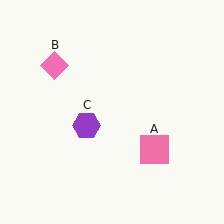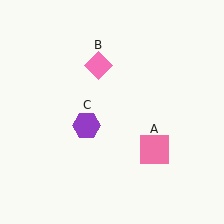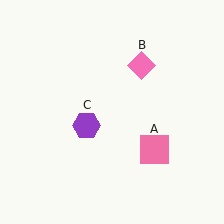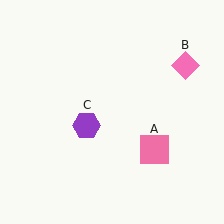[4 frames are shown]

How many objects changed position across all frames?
1 object changed position: pink diamond (object B).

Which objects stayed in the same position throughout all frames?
Pink square (object A) and purple hexagon (object C) remained stationary.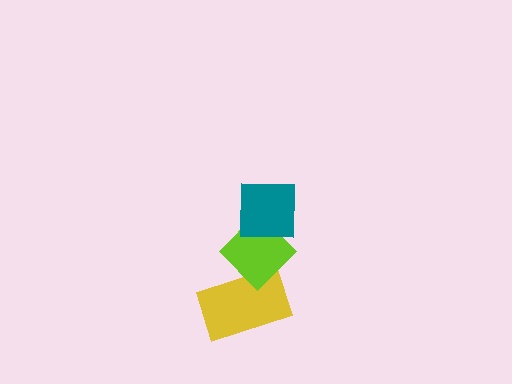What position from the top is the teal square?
The teal square is 1st from the top.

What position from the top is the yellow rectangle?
The yellow rectangle is 3rd from the top.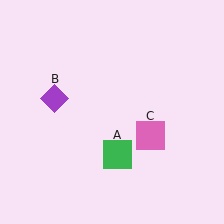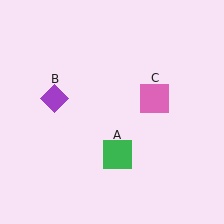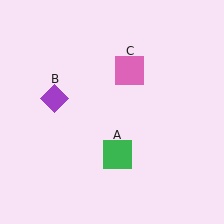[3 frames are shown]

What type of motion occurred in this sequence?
The pink square (object C) rotated counterclockwise around the center of the scene.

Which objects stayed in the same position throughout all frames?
Green square (object A) and purple diamond (object B) remained stationary.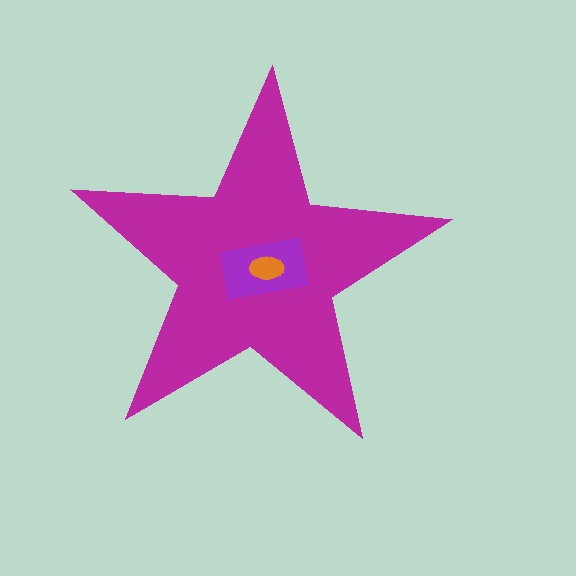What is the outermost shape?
The magenta star.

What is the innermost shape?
The orange ellipse.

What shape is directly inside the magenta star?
The purple rectangle.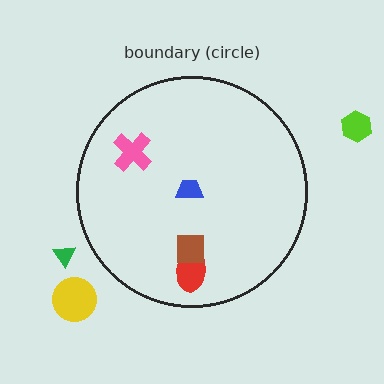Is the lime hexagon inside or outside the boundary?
Outside.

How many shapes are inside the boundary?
4 inside, 3 outside.